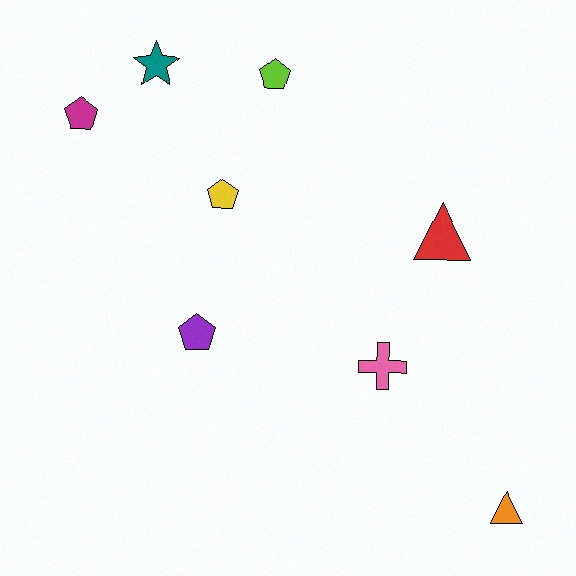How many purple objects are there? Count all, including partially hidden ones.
There is 1 purple object.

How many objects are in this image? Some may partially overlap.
There are 8 objects.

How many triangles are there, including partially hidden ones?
There are 2 triangles.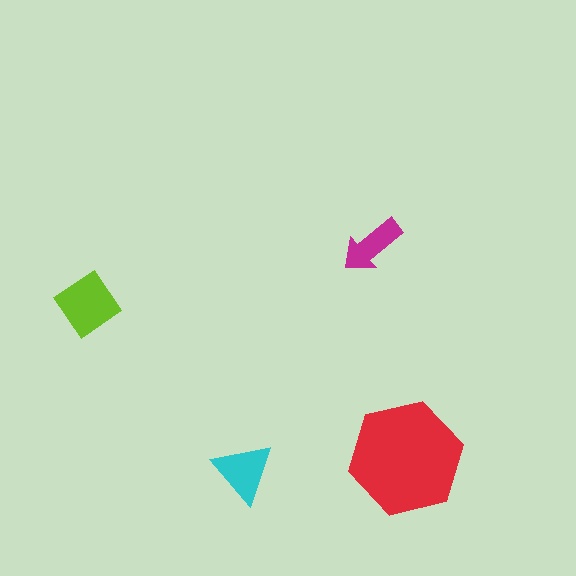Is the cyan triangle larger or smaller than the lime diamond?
Smaller.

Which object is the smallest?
The magenta arrow.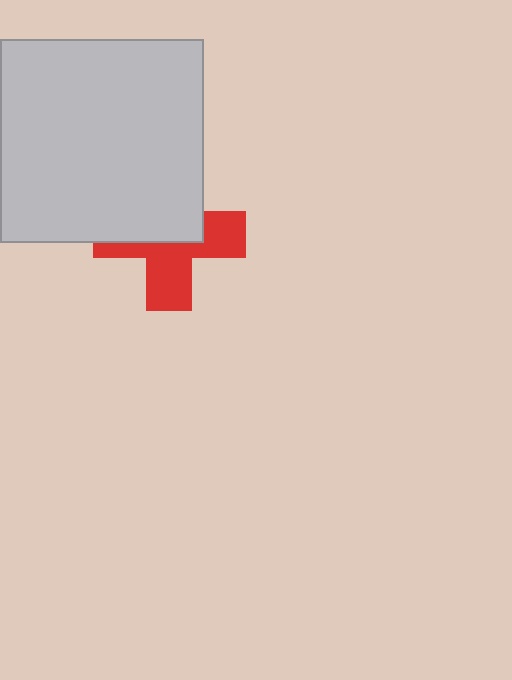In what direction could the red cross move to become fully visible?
The red cross could move down. That would shift it out from behind the light gray square entirely.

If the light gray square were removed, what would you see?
You would see the complete red cross.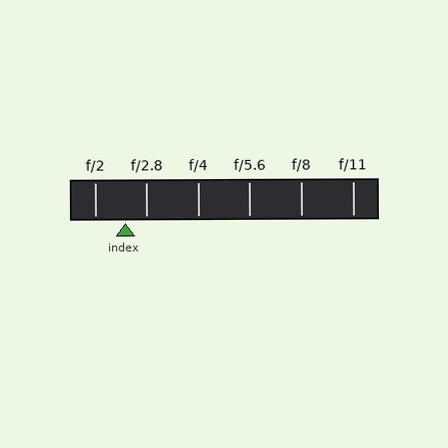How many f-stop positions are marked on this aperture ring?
There are 6 f-stop positions marked.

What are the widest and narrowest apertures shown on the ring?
The widest aperture shown is f/2 and the narrowest is f/11.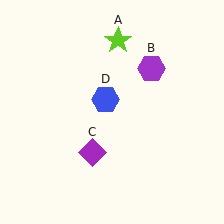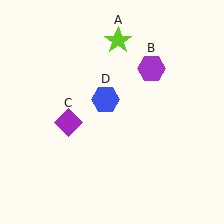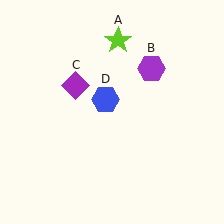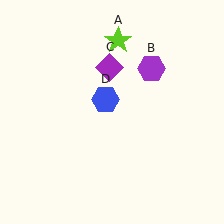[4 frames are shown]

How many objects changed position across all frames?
1 object changed position: purple diamond (object C).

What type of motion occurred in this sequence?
The purple diamond (object C) rotated clockwise around the center of the scene.